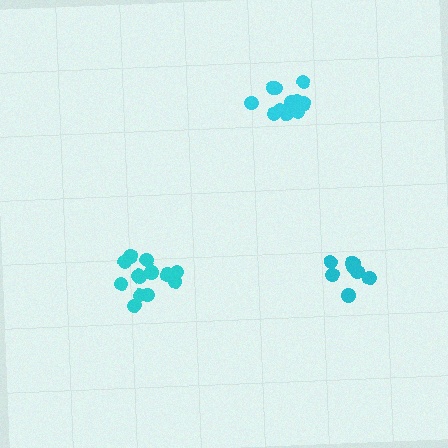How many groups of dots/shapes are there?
There are 3 groups.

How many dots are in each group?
Group 1: 8 dots, Group 2: 13 dots, Group 3: 13 dots (34 total).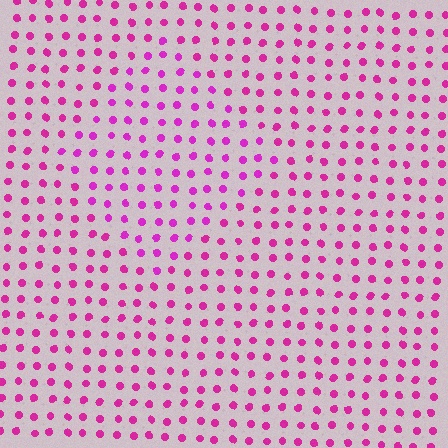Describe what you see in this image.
The image is filled with small magenta elements in a uniform arrangement. A diamond-shaped region is visible where the elements are tinted to a slightly different hue, forming a subtle color boundary.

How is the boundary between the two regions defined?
The boundary is defined purely by a slight shift in hue (about 15 degrees). Spacing, size, and orientation are identical on both sides.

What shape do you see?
I see a diamond.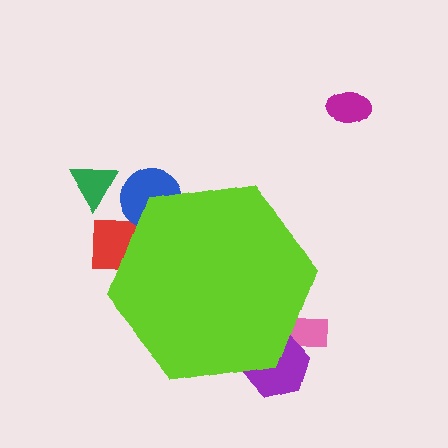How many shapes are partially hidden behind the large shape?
4 shapes are partially hidden.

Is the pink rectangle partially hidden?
Yes, the pink rectangle is partially hidden behind the lime hexagon.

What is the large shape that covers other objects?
A lime hexagon.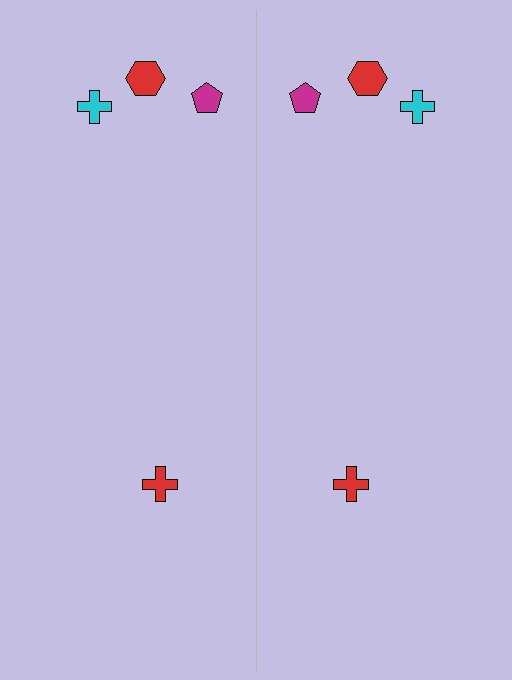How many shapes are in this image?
There are 8 shapes in this image.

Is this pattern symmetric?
Yes, this pattern has bilateral (reflection) symmetry.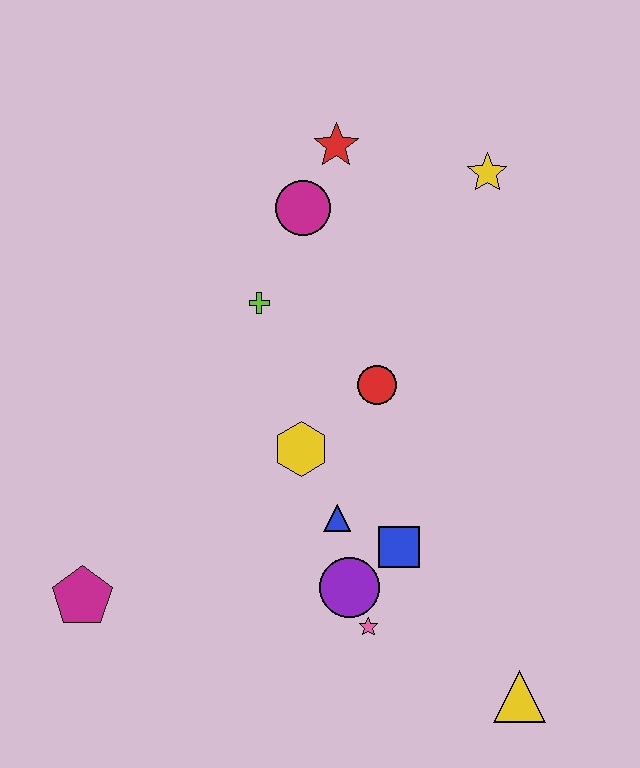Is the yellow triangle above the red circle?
No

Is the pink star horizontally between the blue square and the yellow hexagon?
Yes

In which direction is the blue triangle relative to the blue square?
The blue triangle is to the left of the blue square.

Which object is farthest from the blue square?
The red star is farthest from the blue square.